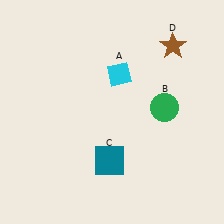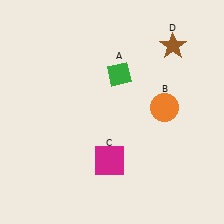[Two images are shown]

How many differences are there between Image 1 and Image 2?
There are 3 differences between the two images.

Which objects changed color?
A changed from cyan to green. B changed from green to orange. C changed from teal to magenta.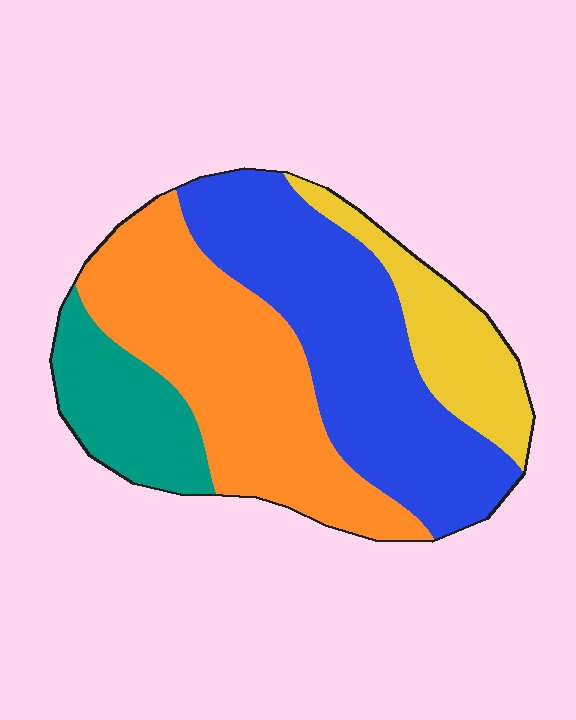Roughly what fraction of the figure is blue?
Blue takes up about three eighths (3/8) of the figure.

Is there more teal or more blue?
Blue.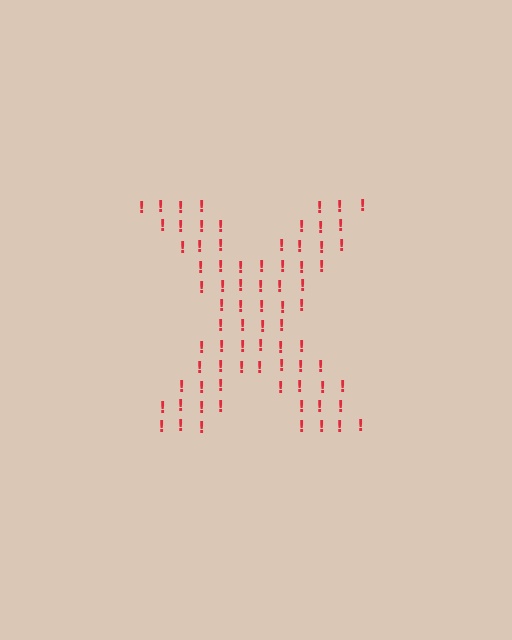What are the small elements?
The small elements are exclamation marks.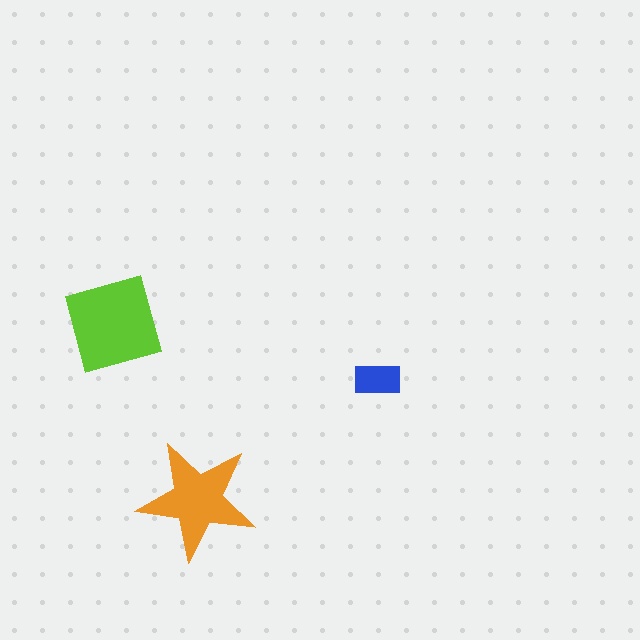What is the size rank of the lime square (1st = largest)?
1st.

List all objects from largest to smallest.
The lime square, the orange star, the blue rectangle.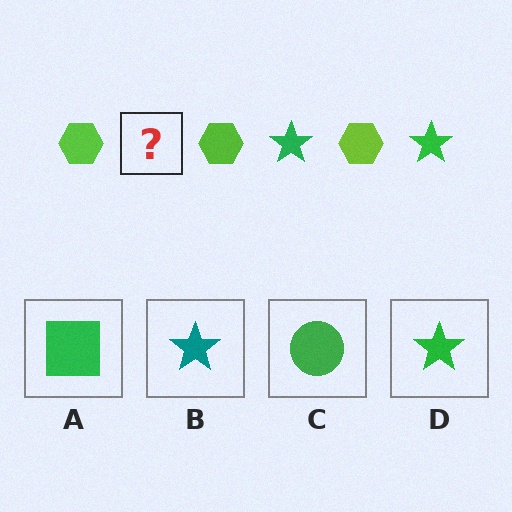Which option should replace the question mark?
Option D.